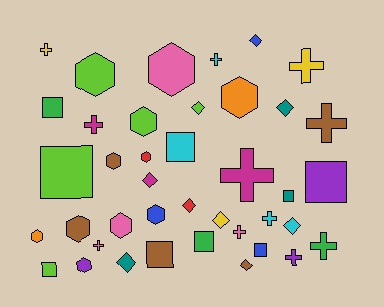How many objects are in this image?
There are 40 objects.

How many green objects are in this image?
There are 3 green objects.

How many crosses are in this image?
There are 11 crosses.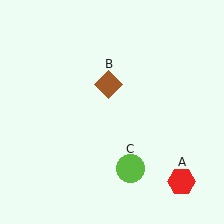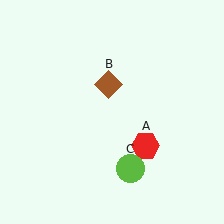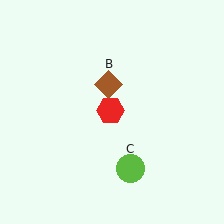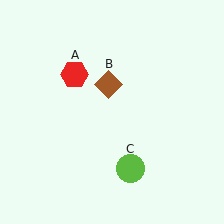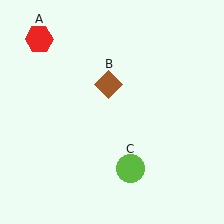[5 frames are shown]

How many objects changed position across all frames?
1 object changed position: red hexagon (object A).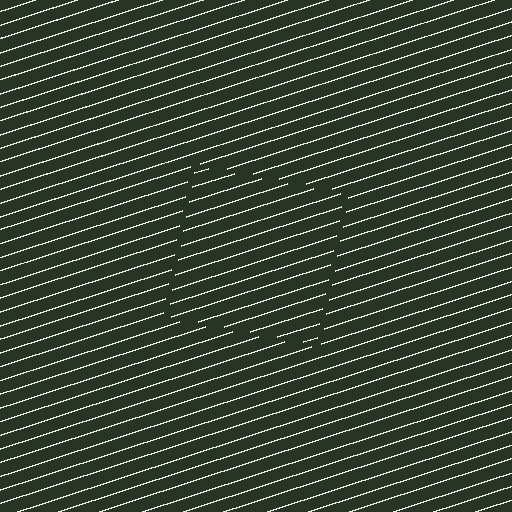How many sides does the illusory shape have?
4 sides — the line-ends trace a square.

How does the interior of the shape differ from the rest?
The interior of the shape contains the same grating, shifted by half a period — the contour is defined by the phase discontinuity where line-ends from the inner and outer gratings abut.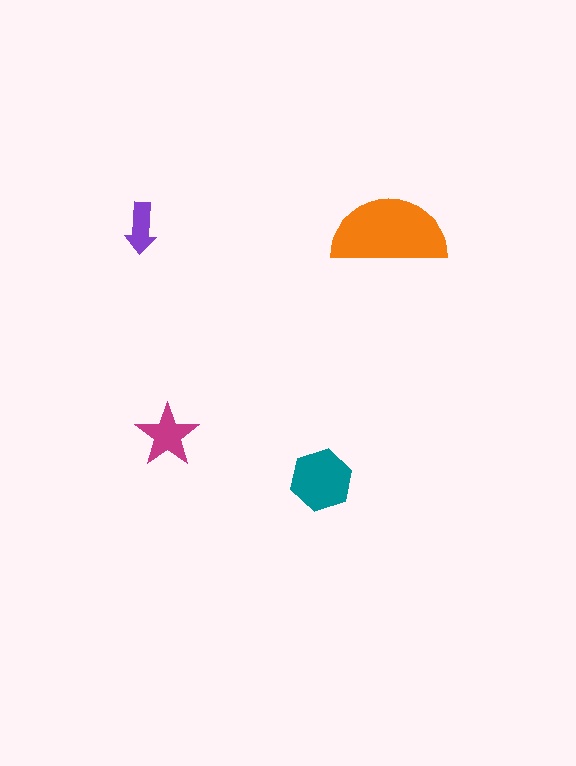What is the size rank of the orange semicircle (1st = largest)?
1st.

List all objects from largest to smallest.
The orange semicircle, the teal hexagon, the magenta star, the purple arrow.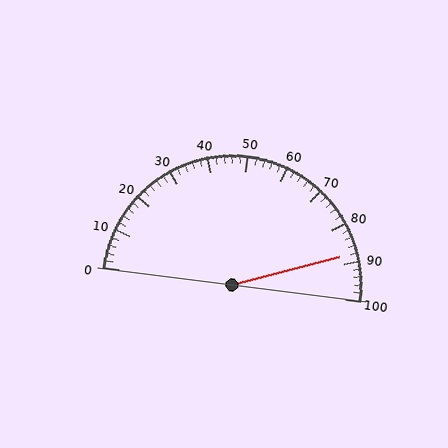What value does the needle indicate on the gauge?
The needle indicates approximately 88.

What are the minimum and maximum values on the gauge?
The gauge ranges from 0 to 100.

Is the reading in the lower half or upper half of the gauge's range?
The reading is in the upper half of the range (0 to 100).